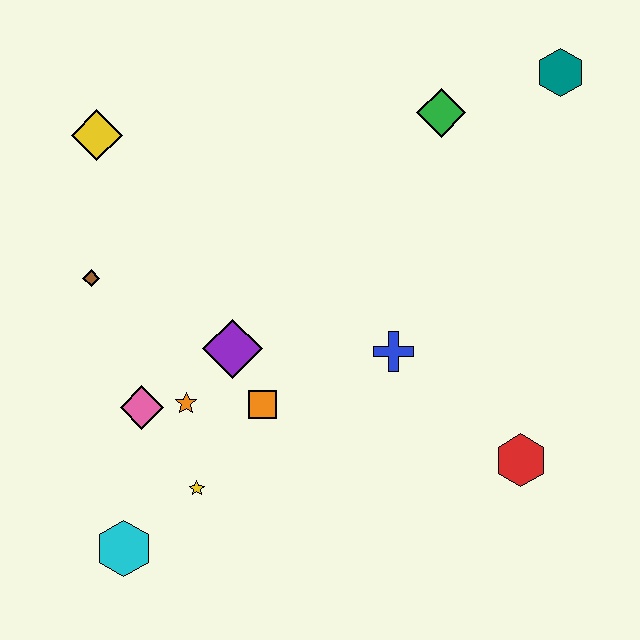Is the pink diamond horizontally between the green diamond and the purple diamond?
No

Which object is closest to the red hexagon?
The blue cross is closest to the red hexagon.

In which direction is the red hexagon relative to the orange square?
The red hexagon is to the right of the orange square.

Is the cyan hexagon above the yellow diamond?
No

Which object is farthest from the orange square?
The teal hexagon is farthest from the orange square.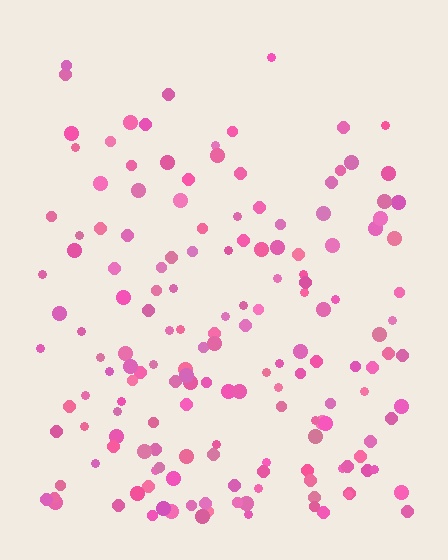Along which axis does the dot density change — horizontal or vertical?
Vertical.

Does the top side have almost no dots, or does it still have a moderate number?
Still a moderate number, just noticeably fewer than the bottom.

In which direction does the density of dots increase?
From top to bottom, with the bottom side densest.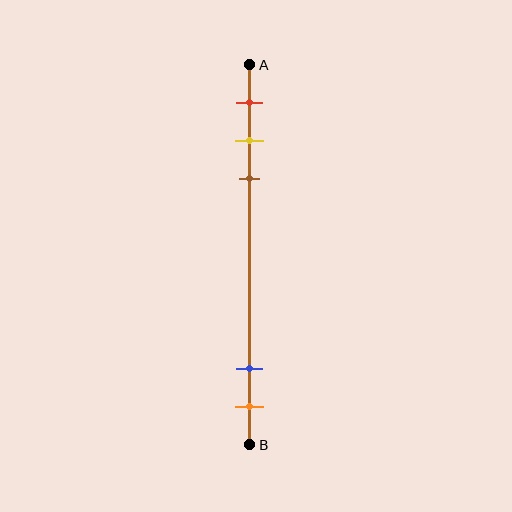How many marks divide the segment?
There are 5 marks dividing the segment.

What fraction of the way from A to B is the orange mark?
The orange mark is approximately 90% (0.9) of the way from A to B.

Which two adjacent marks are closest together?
The yellow and brown marks are the closest adjacent pair.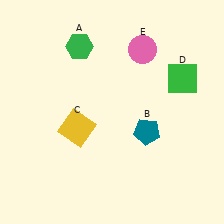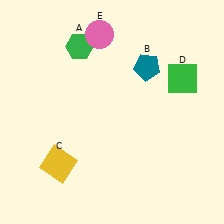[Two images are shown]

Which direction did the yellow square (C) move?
The yellow square (C) moved down.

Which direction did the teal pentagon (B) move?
The teal pentagon (B) moved up.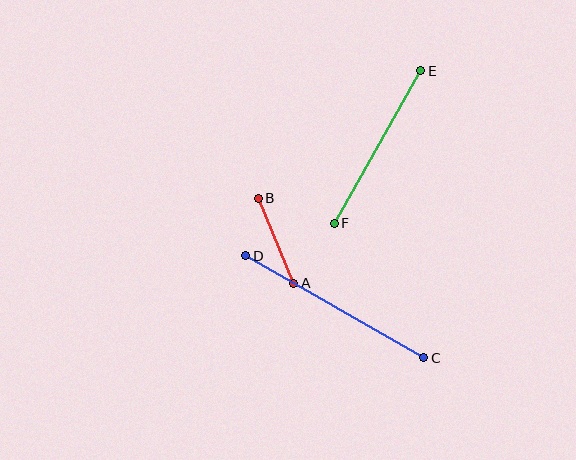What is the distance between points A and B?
The distance is approximately 92 pixels.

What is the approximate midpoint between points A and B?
The midpoint is at approximately (276, 241) pixels.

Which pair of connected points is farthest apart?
Points C and D are farthest apart.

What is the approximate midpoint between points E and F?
The midpoint is at approximately (378, 147) pixels.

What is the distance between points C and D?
The distance is approximately 205 pixels.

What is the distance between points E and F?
The distance is approximately 175 pixels.